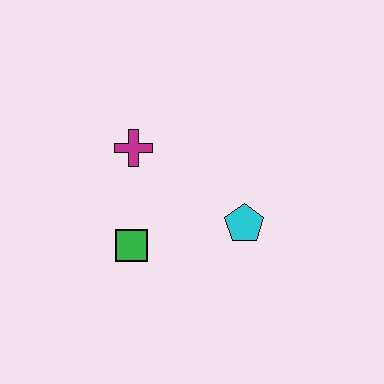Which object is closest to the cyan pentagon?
The green square is closest to the cyan pentagon.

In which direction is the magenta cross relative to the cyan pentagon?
The magenta cross is to the left of the cyan pentagon.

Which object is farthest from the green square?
The cyan pentagon is farthest from the green square.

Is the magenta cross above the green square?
Yes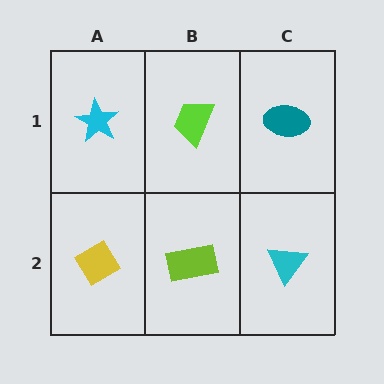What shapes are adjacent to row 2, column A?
A cyan star (row 1, column A), a lime rectangle (row 2, column B).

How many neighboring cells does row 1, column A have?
2.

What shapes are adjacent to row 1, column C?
A cyan triangle (row 2, column C), a lime trapezoid (row 1, column B).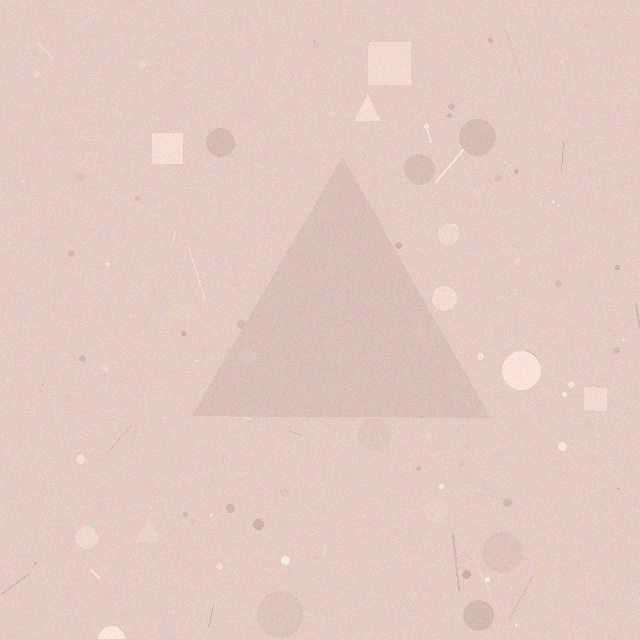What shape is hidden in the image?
A triangle is hidden in the image.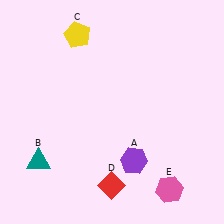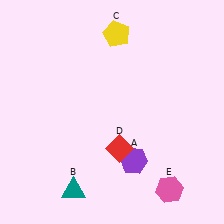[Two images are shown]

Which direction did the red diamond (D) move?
The red diamond (D) moved up.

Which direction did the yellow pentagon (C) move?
The yellow pentagon (C) moved right.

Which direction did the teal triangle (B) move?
The teal triangle (B) moved right.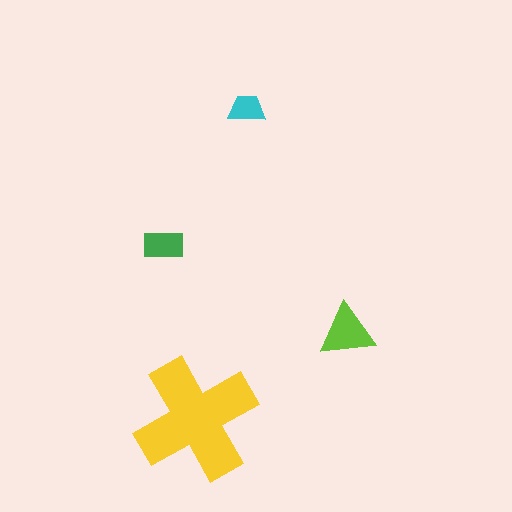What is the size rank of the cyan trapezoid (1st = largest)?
4th.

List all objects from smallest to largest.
The cyan trapezoid, the green rectangle, the lime triangle, the yellow cross.